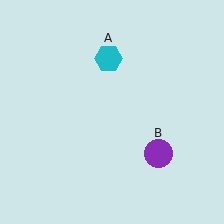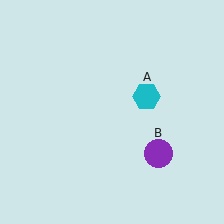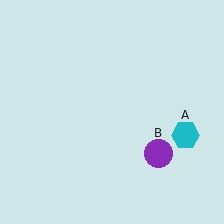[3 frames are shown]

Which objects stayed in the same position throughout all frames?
Purple circle (object B) remained stationary.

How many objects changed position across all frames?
1 object changed position: cyan hexagon (object A).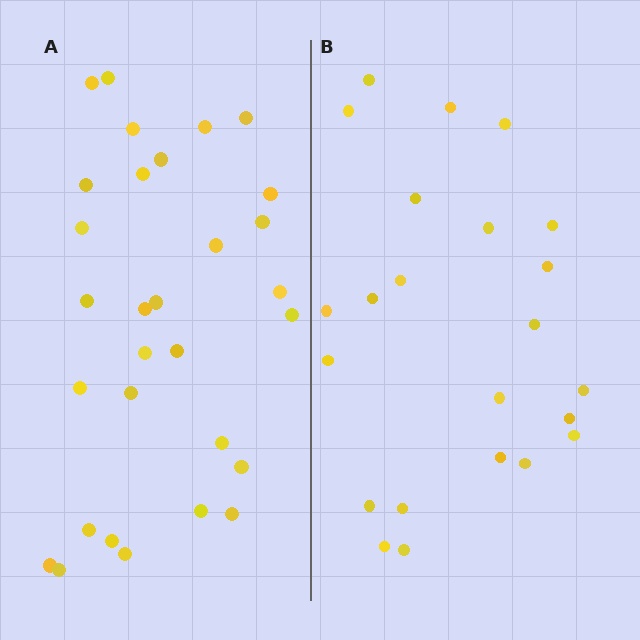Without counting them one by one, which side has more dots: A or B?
Region A (the left region) has more dots.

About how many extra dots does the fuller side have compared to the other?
Region A has roughly 8 or so more dots than region B.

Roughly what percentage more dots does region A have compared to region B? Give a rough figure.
About 30% more.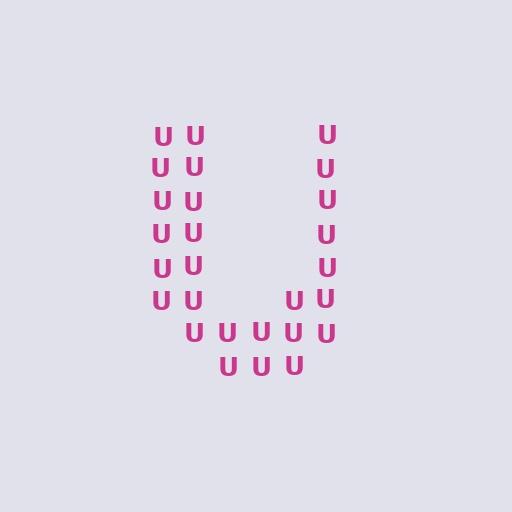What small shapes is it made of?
It is made of small letter U's.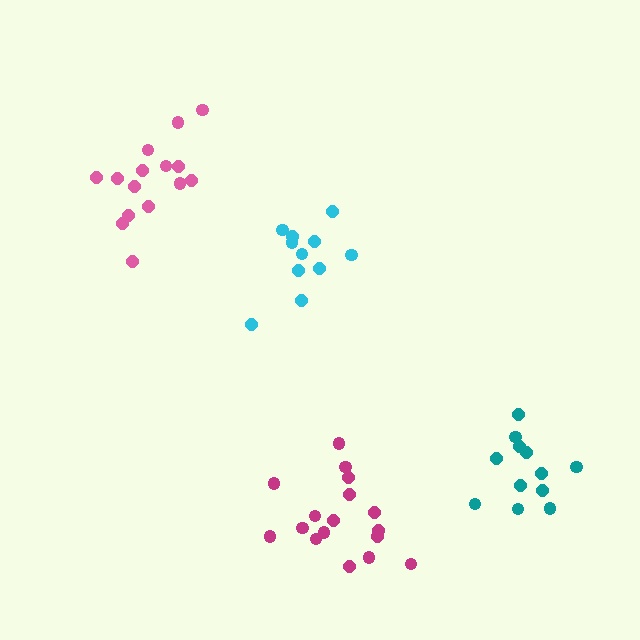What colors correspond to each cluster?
The clusters are colored: cyan, pink, teal, magenta.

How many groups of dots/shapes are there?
There are 4 groups.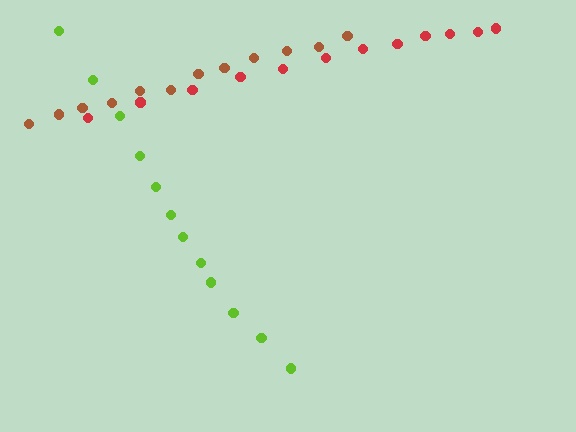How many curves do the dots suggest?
There are 3 distinct paths.